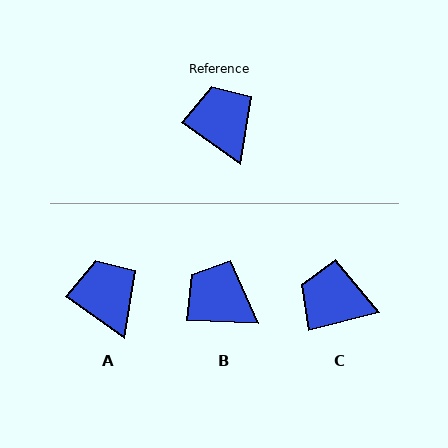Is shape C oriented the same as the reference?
No, it is off by about 50 degrees.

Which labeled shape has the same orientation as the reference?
A.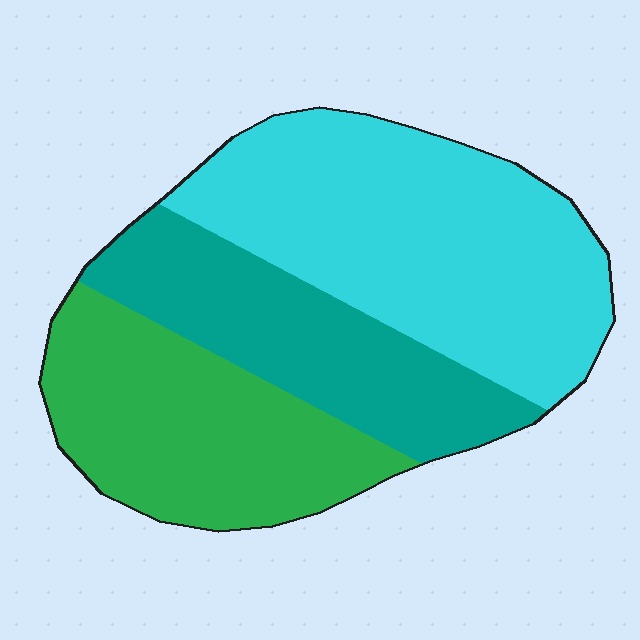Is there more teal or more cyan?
Cyan.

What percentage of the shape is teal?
Teal covers 26% of the shape.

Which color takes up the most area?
Cyan, at roughly 45%.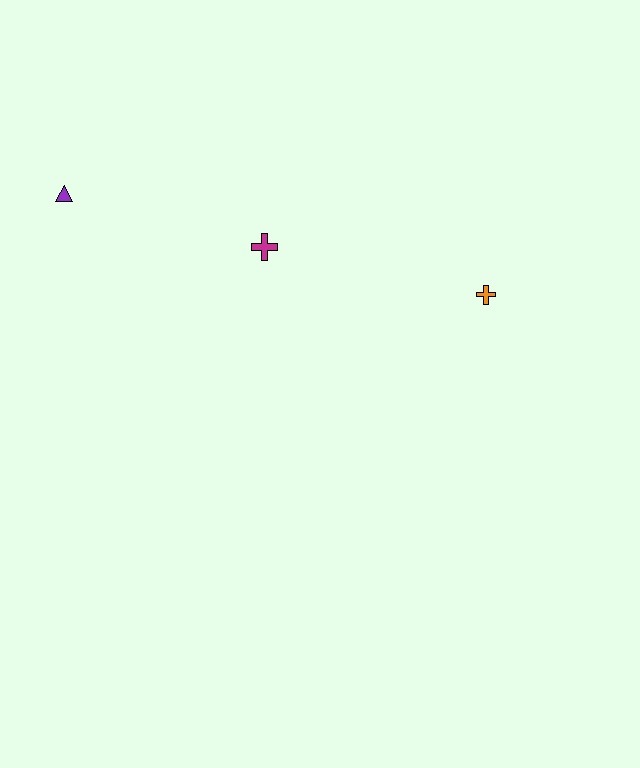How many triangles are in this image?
There is 1 triangle.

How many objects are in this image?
There are 3 objects.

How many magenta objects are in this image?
There is 1 magenta object.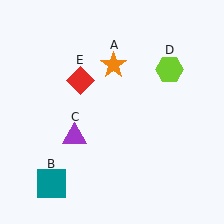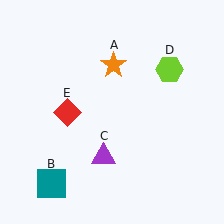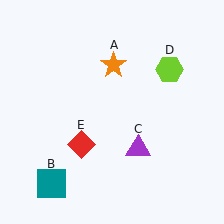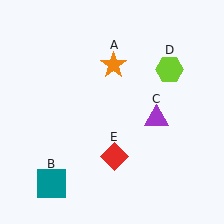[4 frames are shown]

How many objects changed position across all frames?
2 objects changed position: purple triangle (object C), red diamond (object E).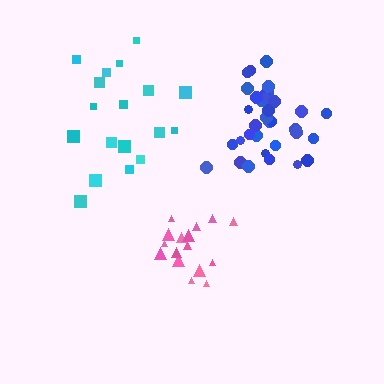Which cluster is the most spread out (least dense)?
Cyan.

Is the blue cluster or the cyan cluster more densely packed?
Blue.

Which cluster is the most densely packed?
Pink.